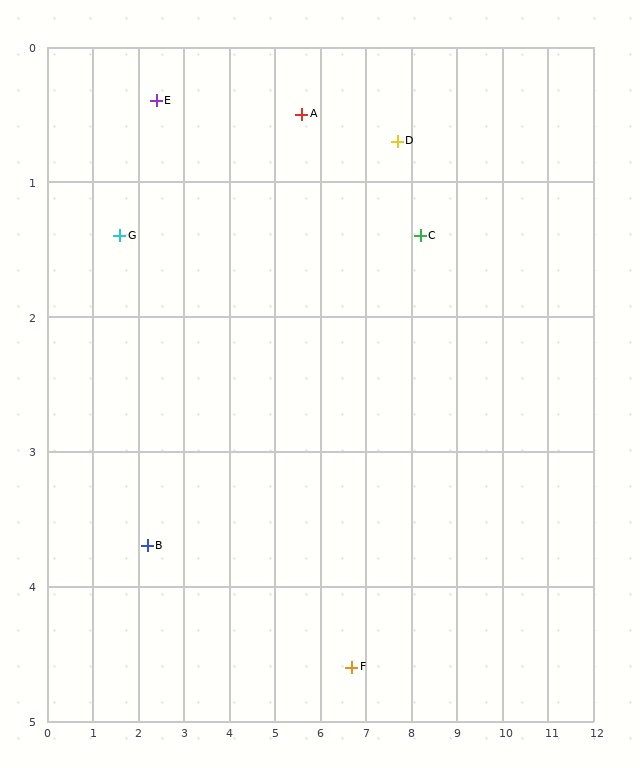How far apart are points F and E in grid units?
Points F and E are about 6.0 grid units apart.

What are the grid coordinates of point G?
Point G is at approximately (1.6, 1.4).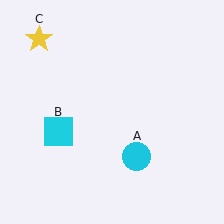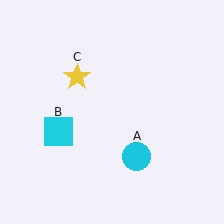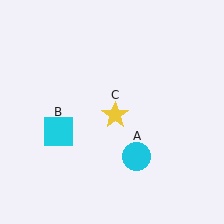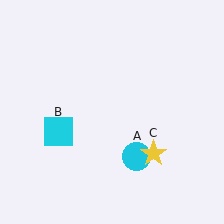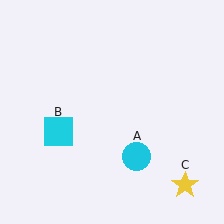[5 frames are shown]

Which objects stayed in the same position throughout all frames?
Cyan circle (object A) and cyan square (object B) remained stationary.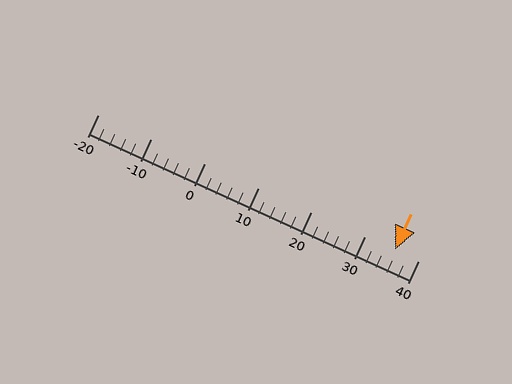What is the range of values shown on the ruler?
The ruler shows values from -20 to 40.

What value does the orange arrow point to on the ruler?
The orange arrow points to approximately 36.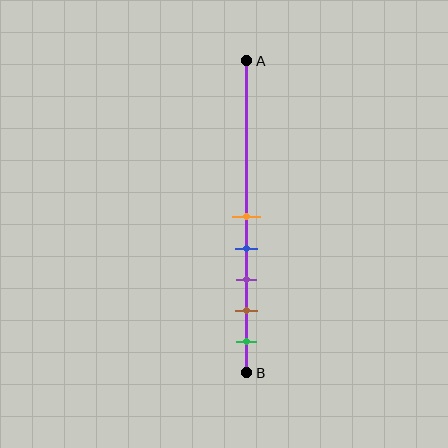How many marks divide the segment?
There are 5 marks dividing the segment.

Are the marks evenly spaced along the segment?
Yes, the marks are approximately evenly spaced.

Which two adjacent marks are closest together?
The orange and blue marks are the closest adjacent pair.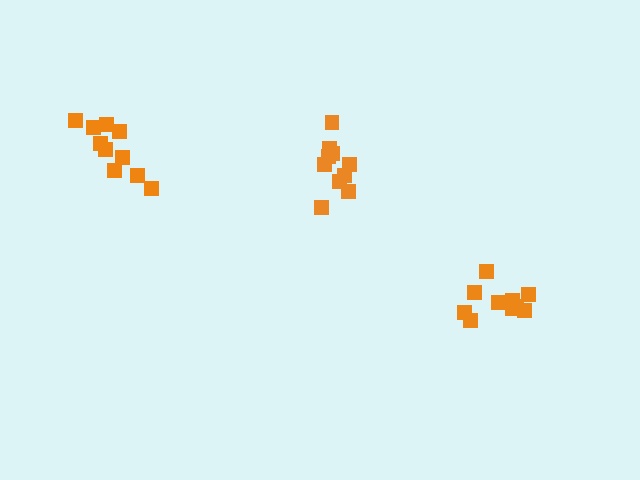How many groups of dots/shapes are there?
There are 3 groups.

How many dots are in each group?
Group 1: 10 dots, Group 2: 10 dots, Group 3: 10 dots (30 total).